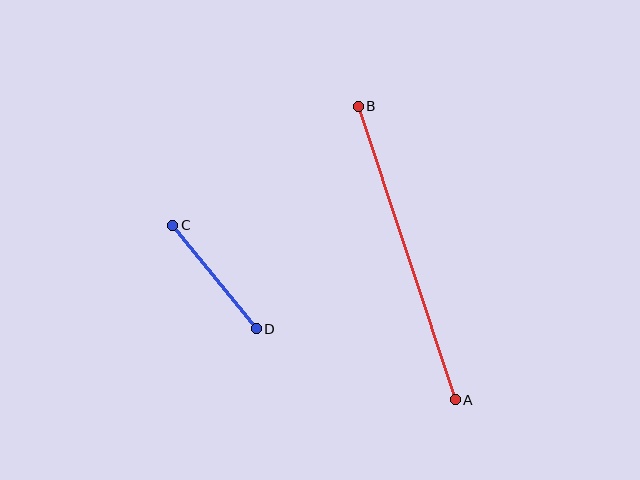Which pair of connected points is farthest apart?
Points A and B are farthest apart.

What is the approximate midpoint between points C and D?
The midpoint is at approximately (215, 277) pixels.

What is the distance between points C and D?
The distance is approximately 133 pixels.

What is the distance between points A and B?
The distance is approximately 309 pixels.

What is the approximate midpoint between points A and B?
The midpoint is at approximately (407, 253) pixels.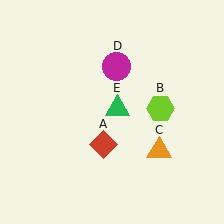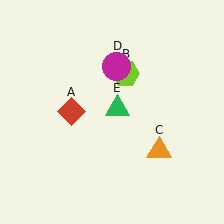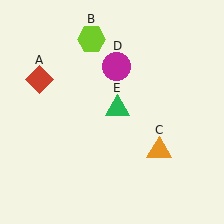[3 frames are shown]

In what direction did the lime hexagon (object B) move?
The lime hexagon (object B) moved up and to the left.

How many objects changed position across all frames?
2 objects changed position: red diamond (object A), lime hexagon (object B).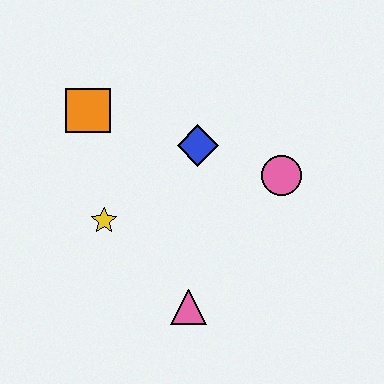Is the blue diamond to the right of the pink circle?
No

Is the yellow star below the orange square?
Yes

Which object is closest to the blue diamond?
The pink circle is closest to the blue diamond.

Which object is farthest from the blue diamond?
The pink triangle is farthest from the blue diamond.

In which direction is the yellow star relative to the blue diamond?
The yellow star is to the left of the blue diamond.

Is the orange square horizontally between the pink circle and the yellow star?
No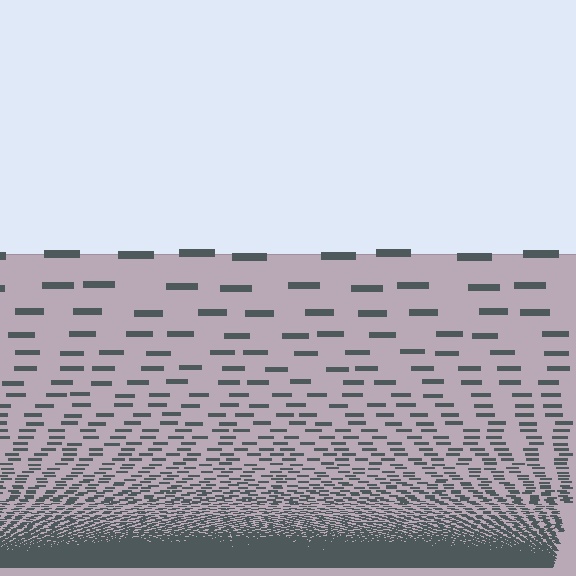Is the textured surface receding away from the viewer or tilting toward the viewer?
The surface appears to tilt toward the viewer. Texture elements get larger and sparser toward the top.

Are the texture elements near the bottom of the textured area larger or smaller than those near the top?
Smaller. The gradient is inverted — elements near the bottom are smaller and denser.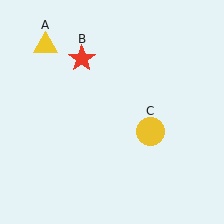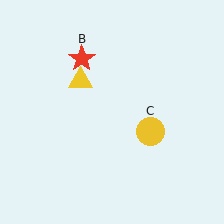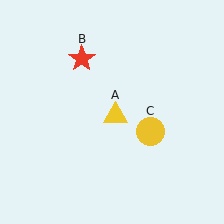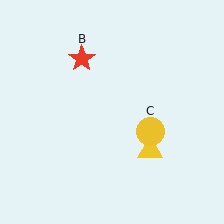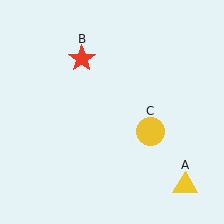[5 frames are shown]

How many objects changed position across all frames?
1 object changed position: yellow triangle (object A).